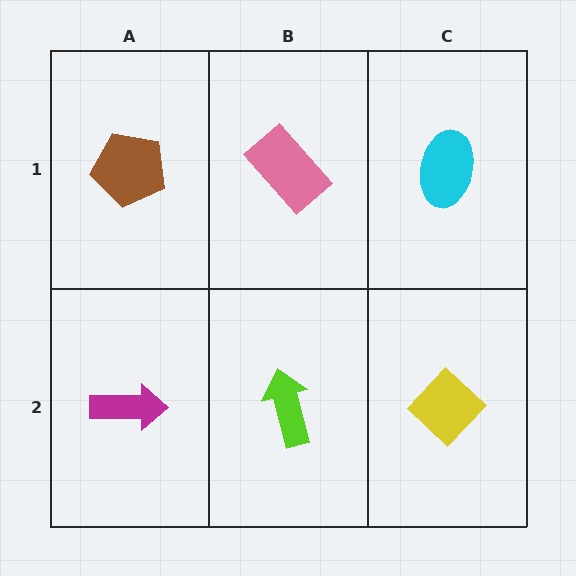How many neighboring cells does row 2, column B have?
3.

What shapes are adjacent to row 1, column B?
A lime arrow (row 2, column B), a brown pentagon (row 1, column A), a cyan ellipse (row 1, column C).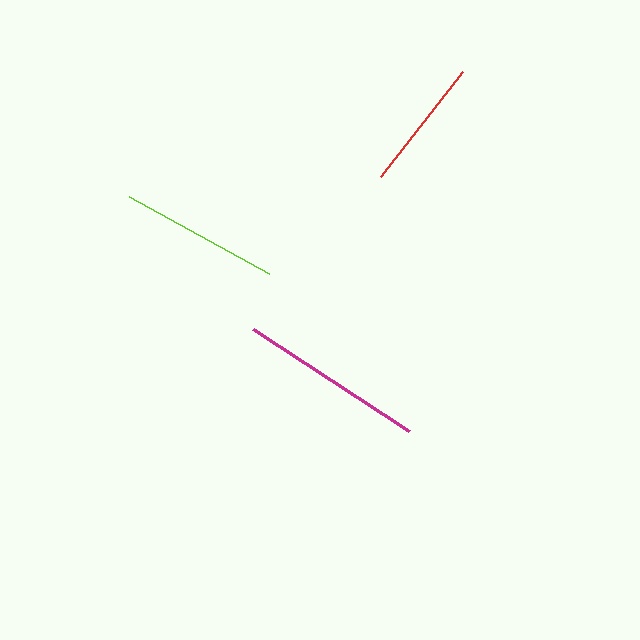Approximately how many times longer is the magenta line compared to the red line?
The magenta line is approximately 1.4 times the length of the red line.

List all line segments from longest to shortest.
From longest to shortest: magenta, lime, red.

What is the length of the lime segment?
The lime segment is approximately 160 pixels long.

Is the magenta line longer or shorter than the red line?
The magenta line is longer than the red line.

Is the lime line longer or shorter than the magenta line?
The magenta line is longer than the lime line.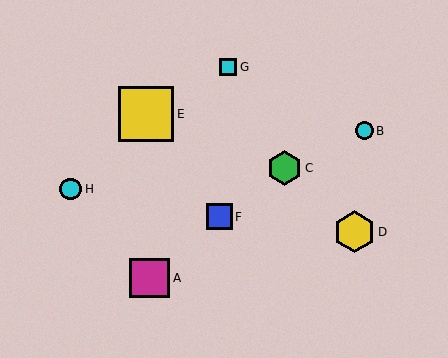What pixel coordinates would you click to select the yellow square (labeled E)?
Click at (146, 114) to select the yellow square E.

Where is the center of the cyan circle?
The center of the cyan circle is at (364, 131).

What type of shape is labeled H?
Shape H is a cyan circle.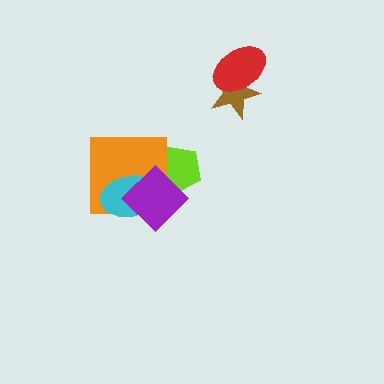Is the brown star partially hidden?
Yes, it is partially covered by another shape.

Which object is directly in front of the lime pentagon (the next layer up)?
The orange square is directly in front of the lime pentagon.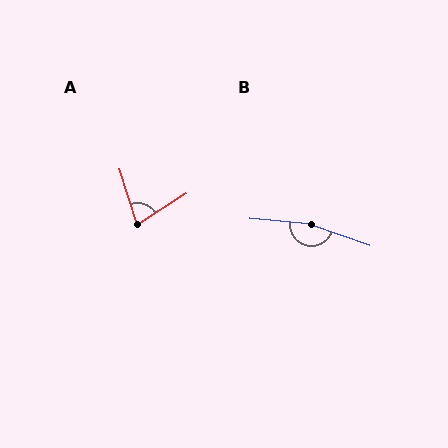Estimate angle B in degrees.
Approximately 166 degrees.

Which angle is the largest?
B, at approximately 166 degrees.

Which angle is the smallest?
A, at approximately 75 degrees.